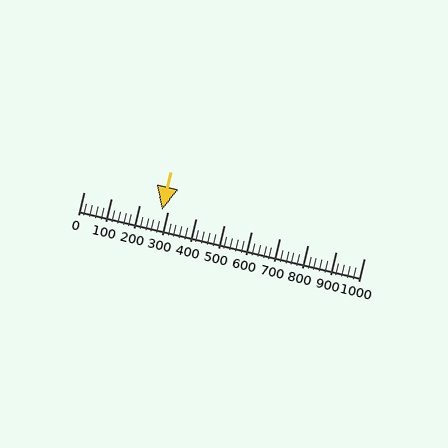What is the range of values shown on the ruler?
The ruler shows values from 0 to 1000.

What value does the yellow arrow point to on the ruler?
The yellow arrow points to approximately 280.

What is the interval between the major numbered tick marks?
The major tick marks are spaced 100 units apart.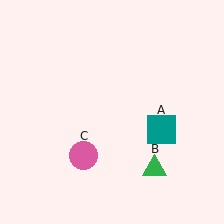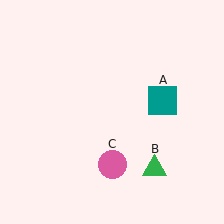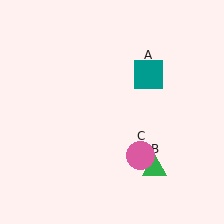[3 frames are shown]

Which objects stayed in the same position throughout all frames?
Green triangle (object B) remained stationary.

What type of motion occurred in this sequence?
The teal square (object A), pink circle (object C) rotated counterclockwise around the center of the scene.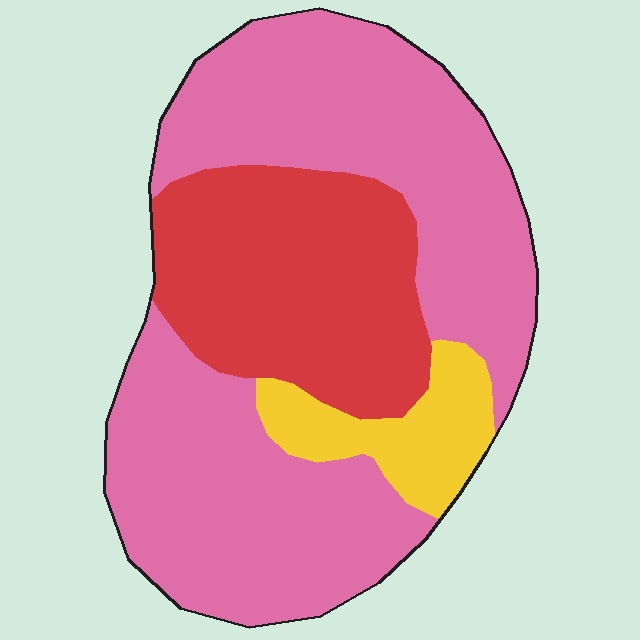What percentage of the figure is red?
Red takes up about one quarter (1/4) of the figure.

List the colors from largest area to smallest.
From largest to smallest: pink, red, yellow.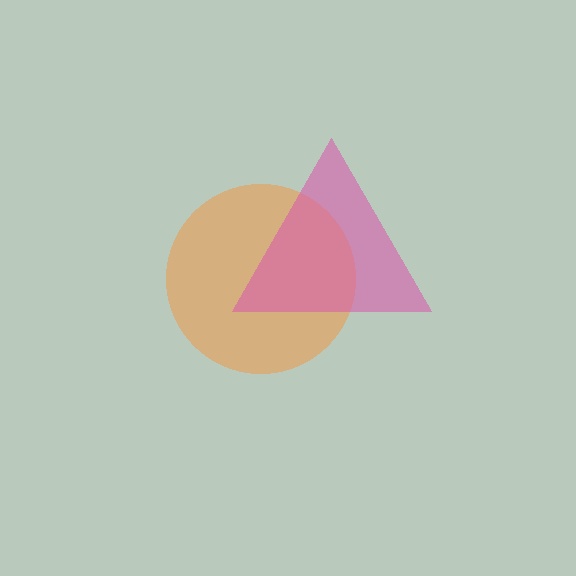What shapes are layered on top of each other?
The layered shapes are: an orange circle, a pink triangle.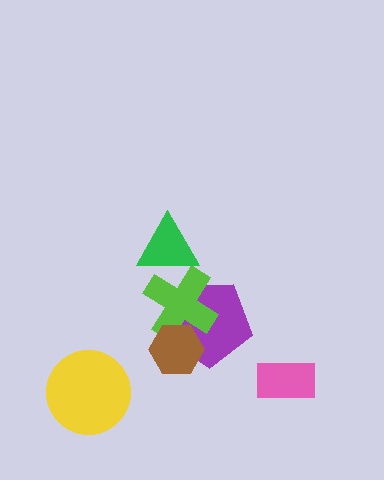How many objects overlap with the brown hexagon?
2 objects overlap with the brown hexagon.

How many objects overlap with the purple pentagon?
2 objects overlap with the purple pentagon.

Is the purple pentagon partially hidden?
Yes, it is partially covered by another shape.